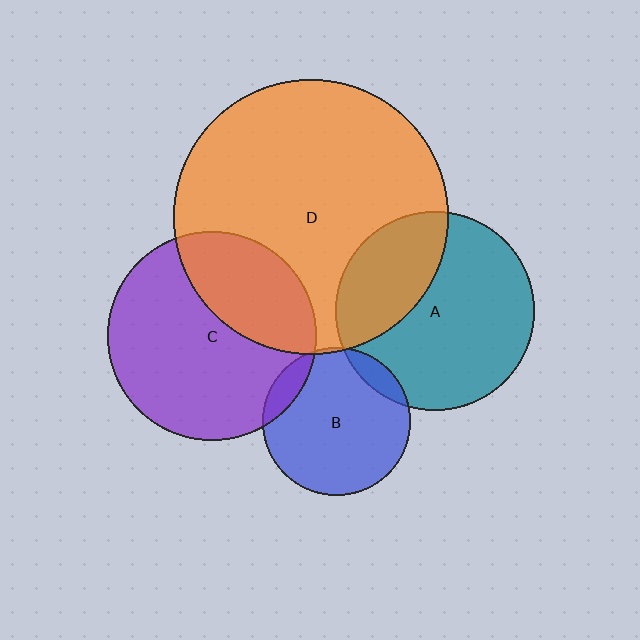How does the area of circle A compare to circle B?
Approximately 1.8 times.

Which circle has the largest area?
Circle D (orange).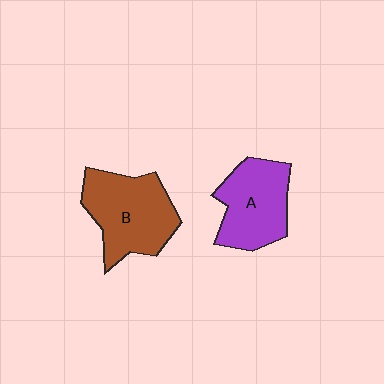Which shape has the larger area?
Shape B (brown).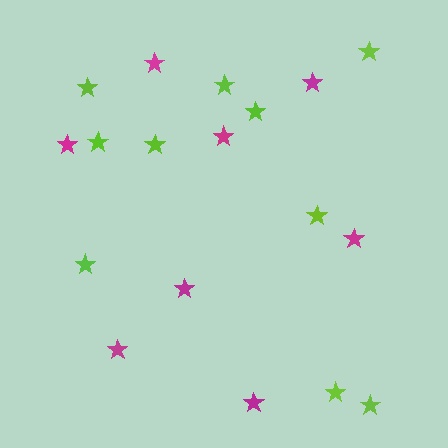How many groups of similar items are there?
There are 2 groups: one group of magenta stars (8) and one group of lime stars (10).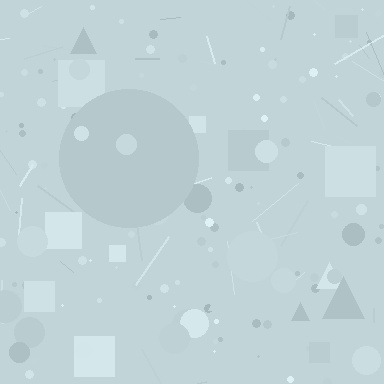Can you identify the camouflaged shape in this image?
The camouflaged shape is a circle.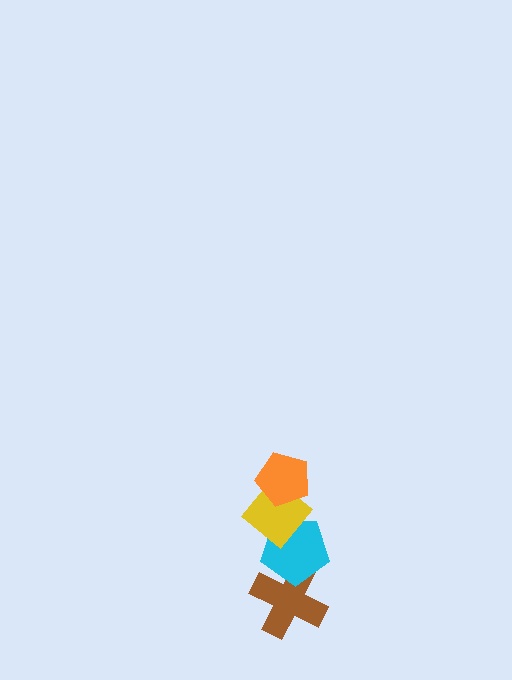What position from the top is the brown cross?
The brown cross is 4th from the top.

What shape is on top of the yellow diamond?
The orange pentagon is on top of the yellow diamond.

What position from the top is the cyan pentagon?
The cyan pentagon is 3rd from the top.